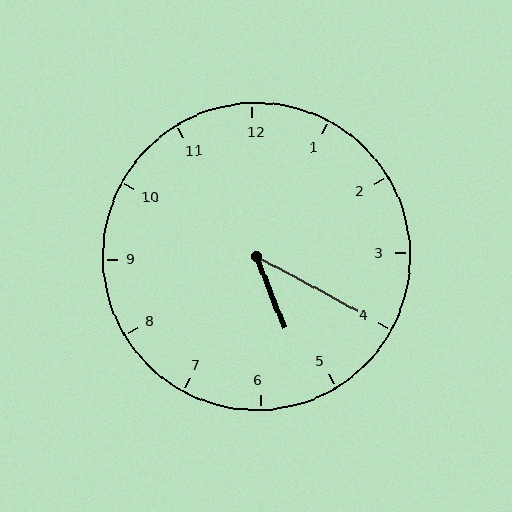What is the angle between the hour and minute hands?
Approximately 40 degrees.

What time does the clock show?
5:20.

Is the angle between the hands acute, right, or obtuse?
It is acute.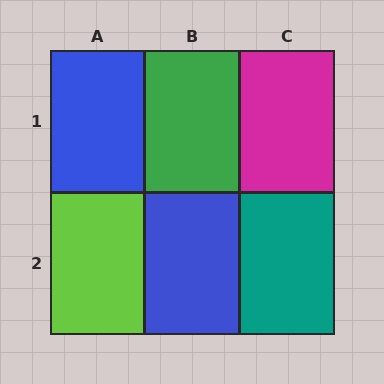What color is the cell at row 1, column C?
Magenta.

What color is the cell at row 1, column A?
Blue.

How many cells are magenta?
1 cell is magenta.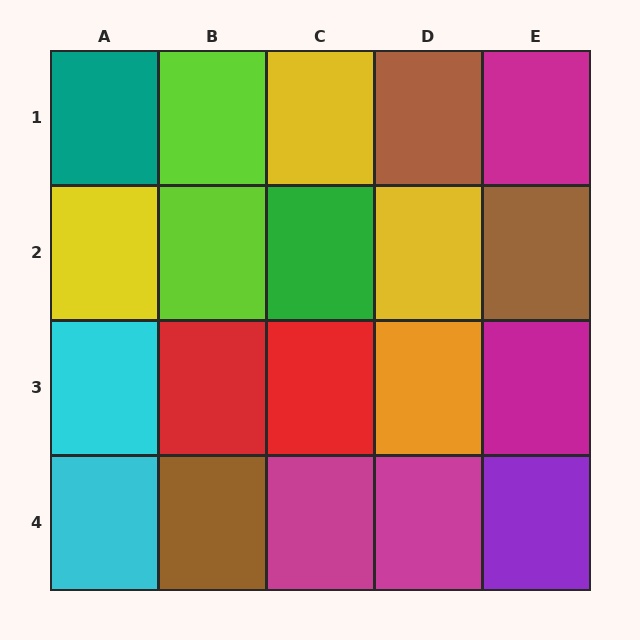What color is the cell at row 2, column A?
Yellow.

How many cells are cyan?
2 cells are cyan.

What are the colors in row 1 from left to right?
Teal, lime, yellow, brown, magenta.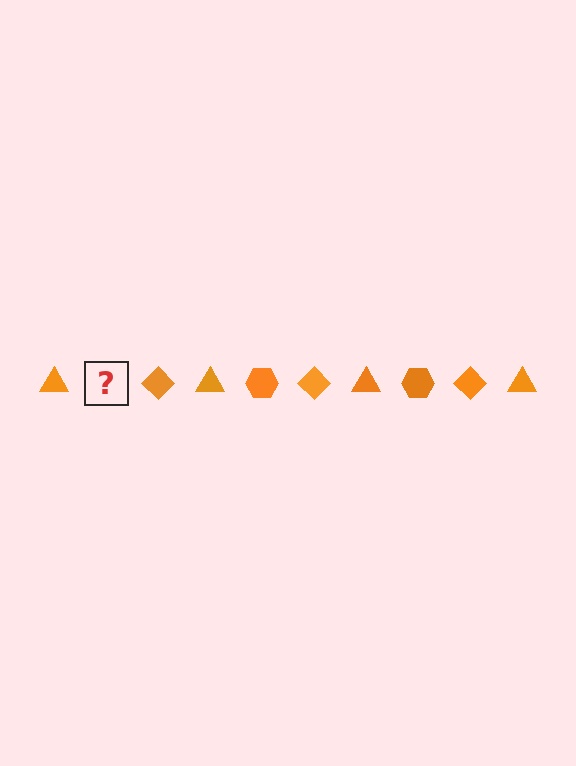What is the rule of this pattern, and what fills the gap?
The rule is that the pattern cycles through triangle, hexagon, diamond shapes in orange. The gap should be filled with an orange hexagon.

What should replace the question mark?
The question mark should be replaced with an orange hexagon.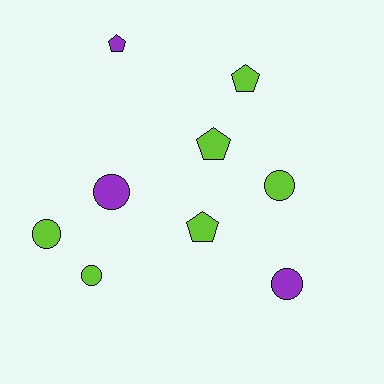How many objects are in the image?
There are 9 objects.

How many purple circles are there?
There are 2 purple circles.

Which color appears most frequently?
Lime, with 6 objects.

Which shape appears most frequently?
Circle, with 5 objects.